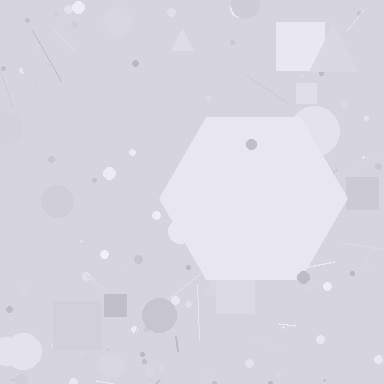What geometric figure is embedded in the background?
A hexagon is embedded in the background.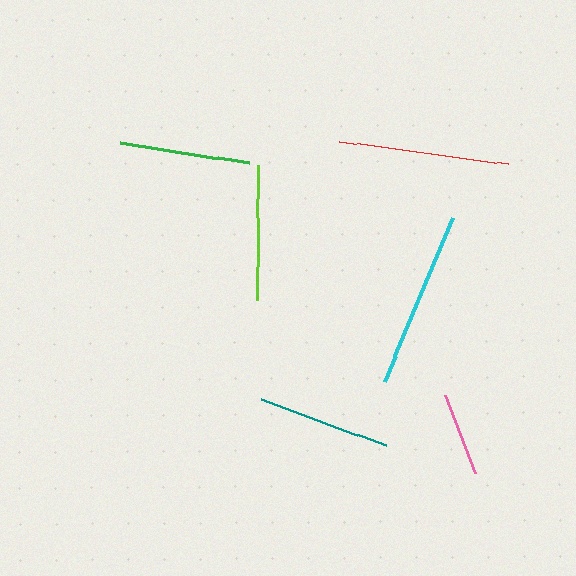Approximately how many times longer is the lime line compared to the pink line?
The lime line is approximately 1.6 times the length of the pink line.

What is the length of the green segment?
The green segment is approximately 131 pixels long.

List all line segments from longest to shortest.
From longest to shortest: cyan, red, lime, teal, green, pink.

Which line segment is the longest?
The cyan line is the longest at approximately 178 pixels.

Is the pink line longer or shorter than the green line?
The green line is longer than the pink line.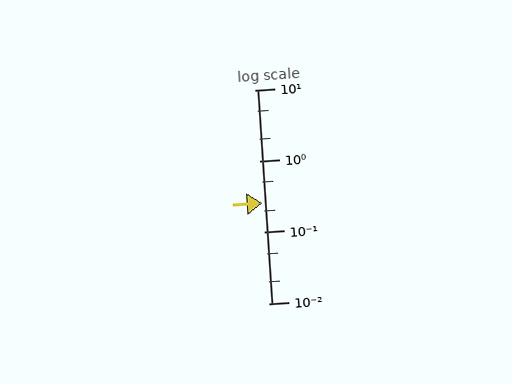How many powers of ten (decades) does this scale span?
The scale spans 3 decades, from 0.01 to 10.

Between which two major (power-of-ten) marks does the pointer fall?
The pointer is between 0.1 and 1.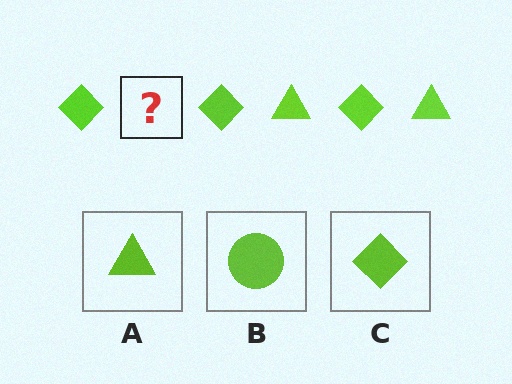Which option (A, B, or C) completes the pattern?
A.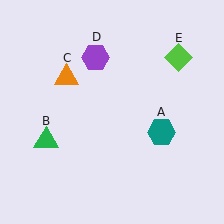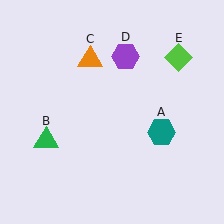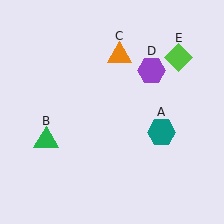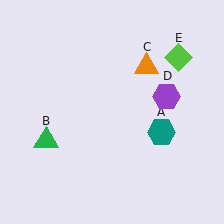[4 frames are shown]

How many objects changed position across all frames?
2 objects changed position: orange triangle (object C), purple hexagon (object D).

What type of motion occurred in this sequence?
The orange triangle (object C), purple hexagon (object D) rotated clockwise around the center of the scene.